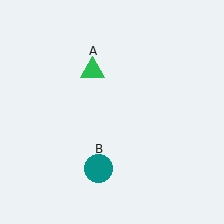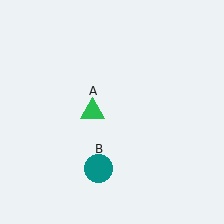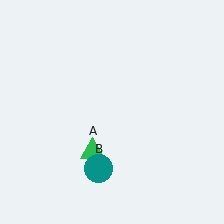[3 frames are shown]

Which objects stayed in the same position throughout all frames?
Teal circle (object B) remained stationary.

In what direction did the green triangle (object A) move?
The green triangle (object A) moved down.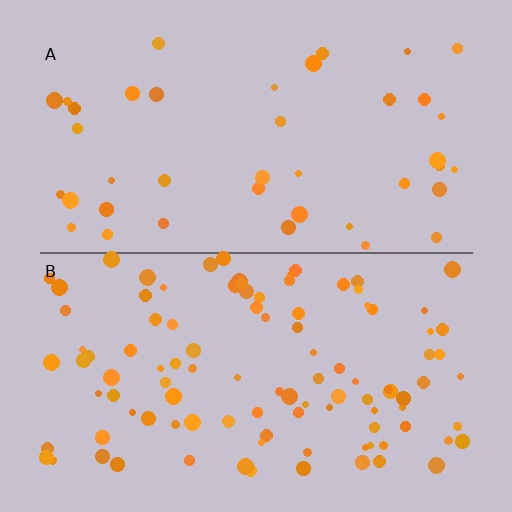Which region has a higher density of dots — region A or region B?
B (the bottom).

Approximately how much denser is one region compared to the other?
Approximately 2.5× — region B over region A.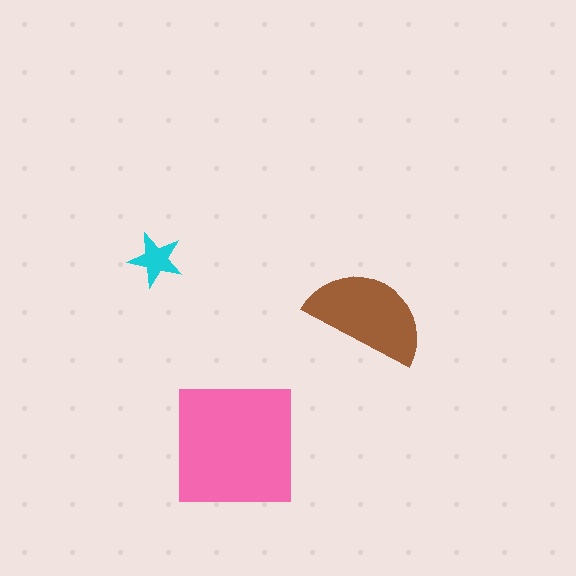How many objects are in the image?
There are 3 objects in the image.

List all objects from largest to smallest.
The pink square, the brown semicircle, the cyan star.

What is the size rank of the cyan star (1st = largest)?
3rd.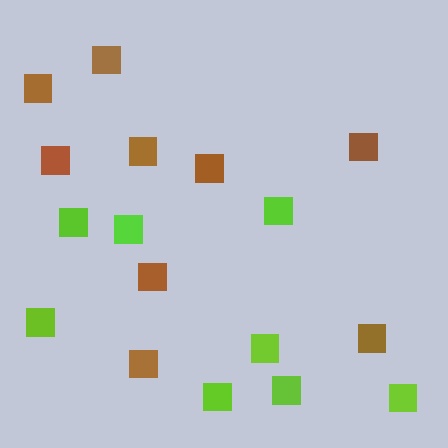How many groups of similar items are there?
There are 2 groups: one group of brown squares (9) and one group of lime squares (8).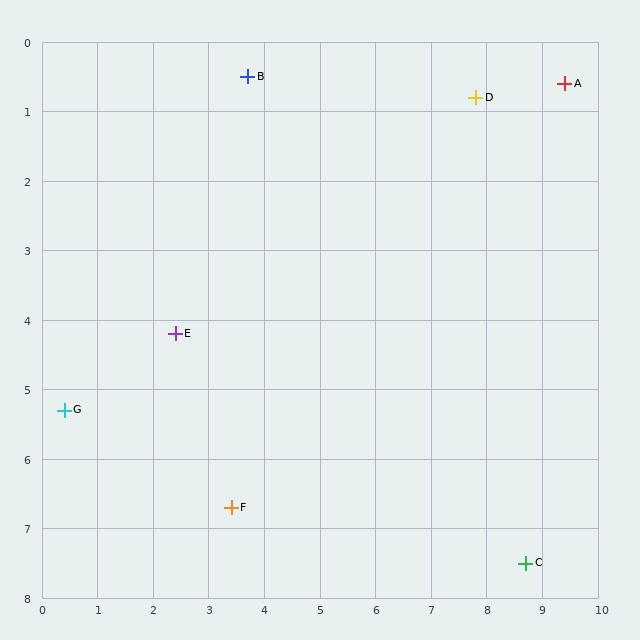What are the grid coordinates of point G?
Point G is at approximately (0.4, 5.3).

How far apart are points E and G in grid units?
Points E and G are about 2.3 grid units apart.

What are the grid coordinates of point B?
Point B is at approximately (3.7, 0.5).